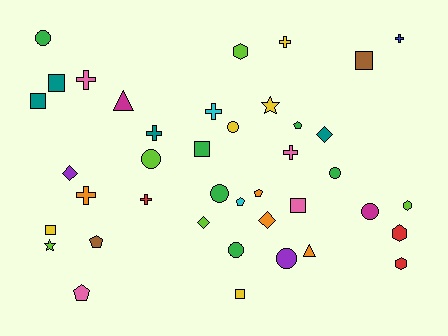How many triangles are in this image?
There are 2 triangles.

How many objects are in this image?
There are 40 objects.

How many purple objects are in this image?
There are 2 purple objects.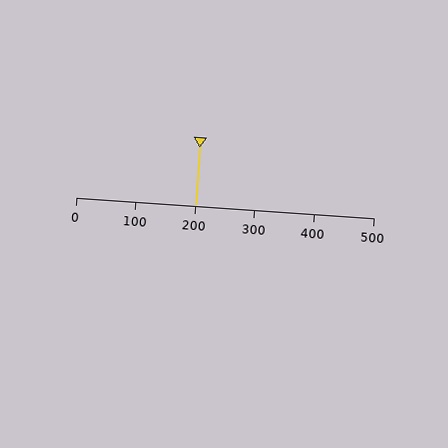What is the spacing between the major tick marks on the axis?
The major ticks are spaced 100 apart.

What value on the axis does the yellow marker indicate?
The marker indicates approximately 200.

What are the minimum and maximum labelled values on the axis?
The axis runs from 0 to 500.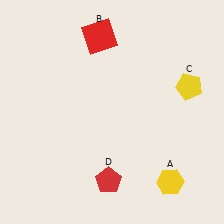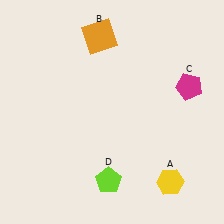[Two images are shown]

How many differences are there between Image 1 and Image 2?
There are 3 differences between the two images.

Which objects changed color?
B changed from red to orange. C changed from yellow to magenta. D changed from red to lime.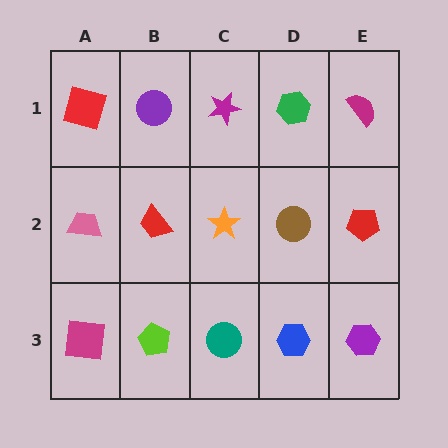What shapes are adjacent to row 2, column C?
A magenta star (row 1, column C), a teal circle (row 3, column C), a red trapezoid (row 2, column B), a brown circle (row 2, column D).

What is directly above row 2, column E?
A magenta semicircle.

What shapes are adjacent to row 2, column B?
A purple circle (row 1, column B), a lime pentagon (row 3, column B), a pink trapezoid (row 2, column A), an orange star (row 2, column C).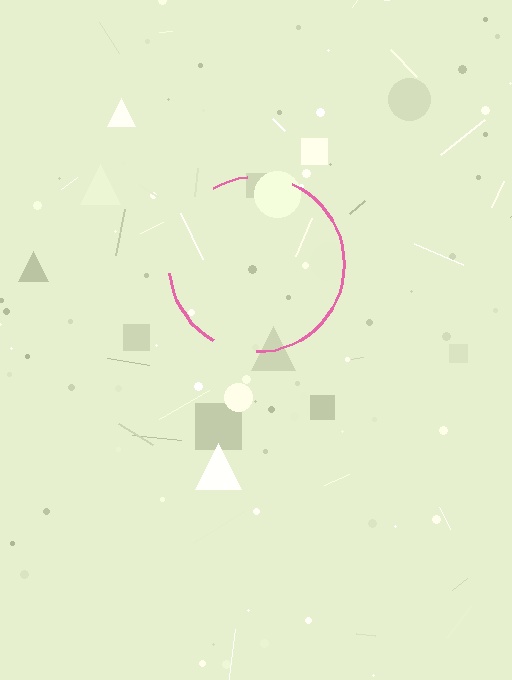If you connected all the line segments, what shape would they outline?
They would outline a circle.